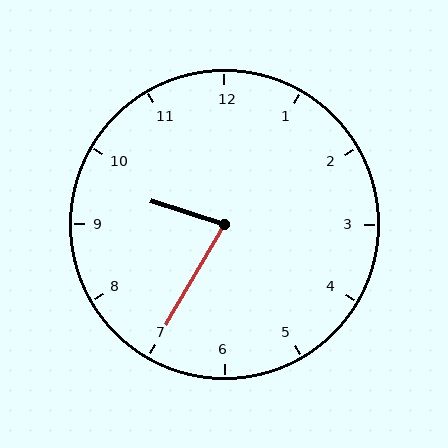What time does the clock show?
9:35.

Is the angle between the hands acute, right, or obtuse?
It is acute.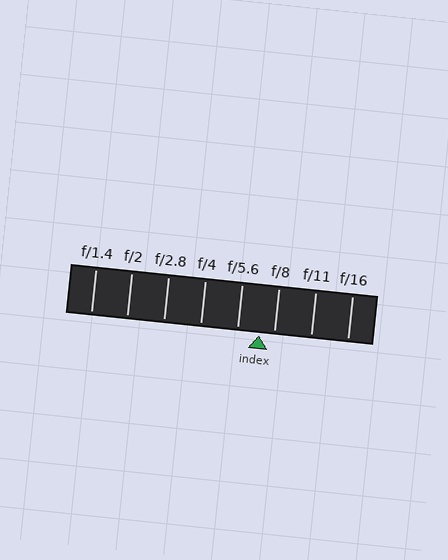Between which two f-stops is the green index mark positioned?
The index mark is between f/5.6 and f/8.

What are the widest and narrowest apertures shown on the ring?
The widest aperture shown is f/1.4 and the narrowest is f/16.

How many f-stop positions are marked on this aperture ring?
There are 8 f-stop positions marked.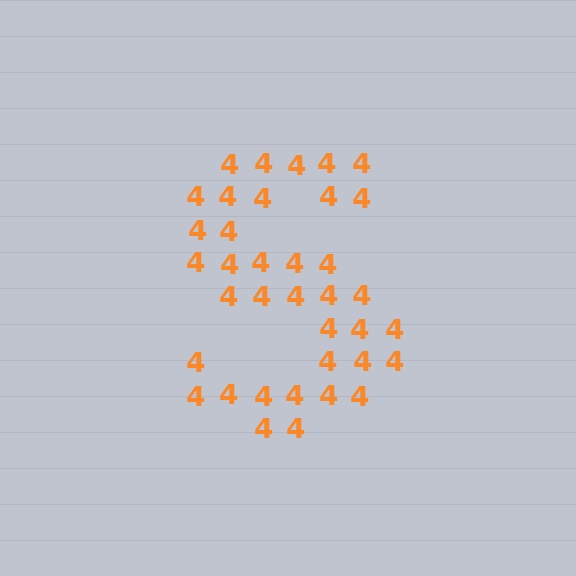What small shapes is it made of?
It is made of small digit 4's.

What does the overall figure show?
The overall figure shows the letter S.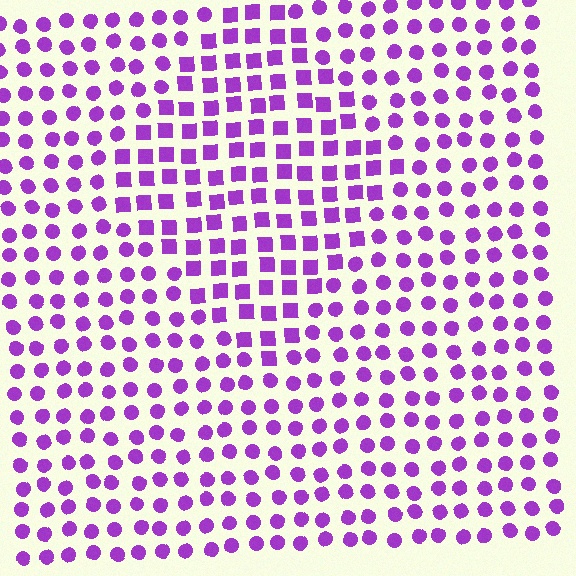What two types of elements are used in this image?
The image uses squares inside the diamond region and circles outside it.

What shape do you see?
I see a diamond.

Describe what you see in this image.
The image is filled with small purple elements arranged in a uniform grid. A diamond-shaped region contains squares, while the surrounding area contains circles. The boundary is defined purely by the change in element shape.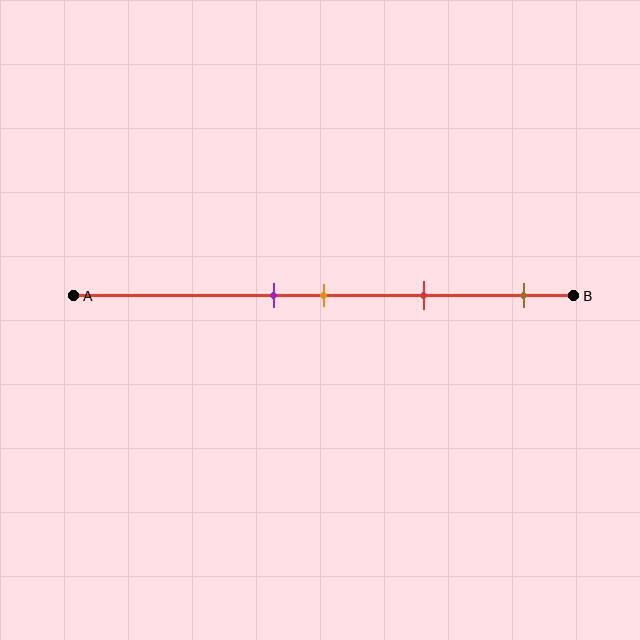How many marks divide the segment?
There are 4 marks dividing the segment.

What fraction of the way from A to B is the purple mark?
The purple mark is approximately 40% (0.4) of the way from A to B.